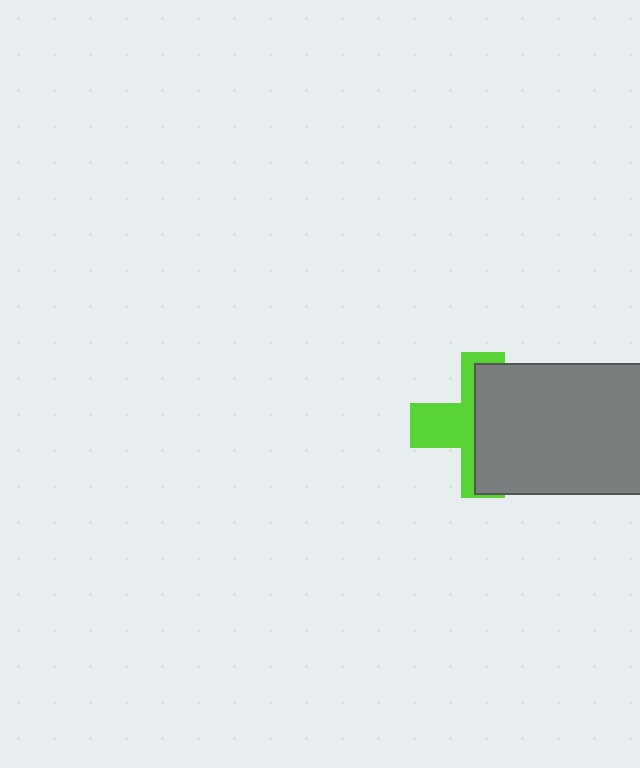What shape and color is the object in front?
The object in front is a gray rectangle.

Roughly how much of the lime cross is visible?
A small part of it is visible (roughly 41%).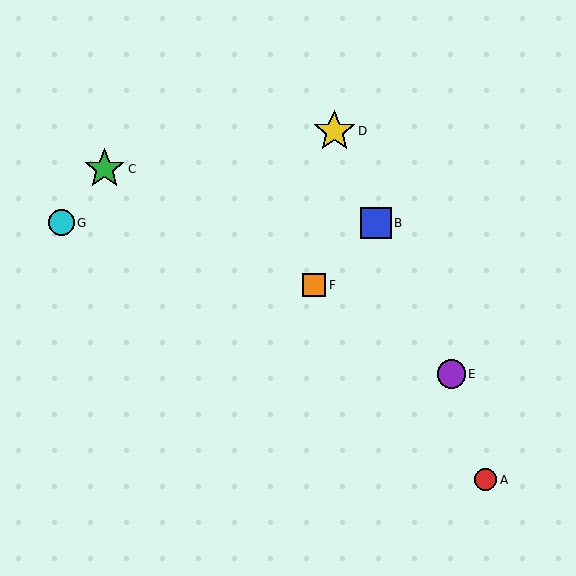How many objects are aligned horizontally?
2 objects (B, G) are aligned horizontally.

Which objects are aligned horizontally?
Objects B, G are aligned horizontally.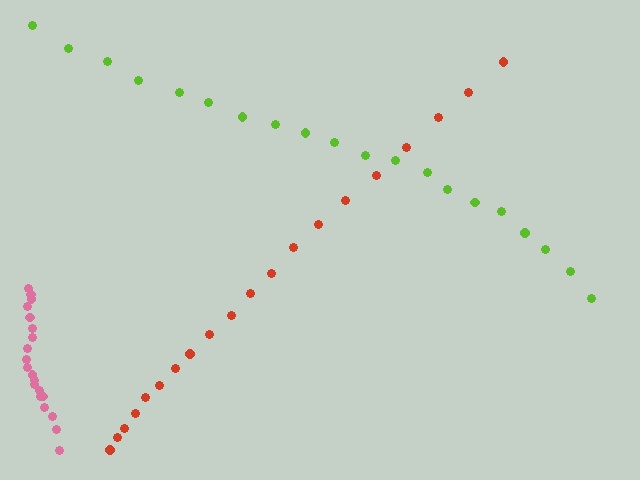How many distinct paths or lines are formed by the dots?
There are 3 distinct paths.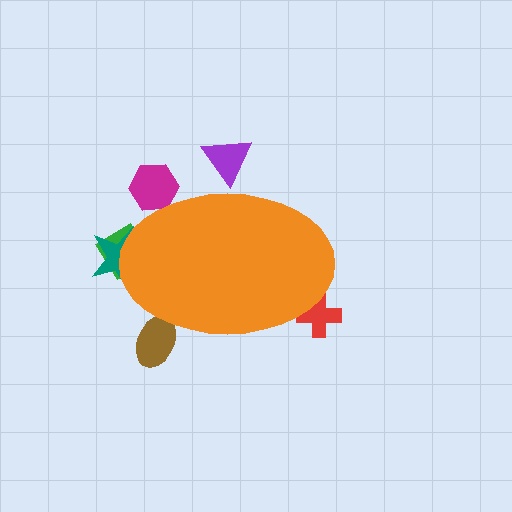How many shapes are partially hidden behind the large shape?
6 shapes are partially hidden.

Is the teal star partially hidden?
Yes, the teal star is partially hidden behind the orange ellipse.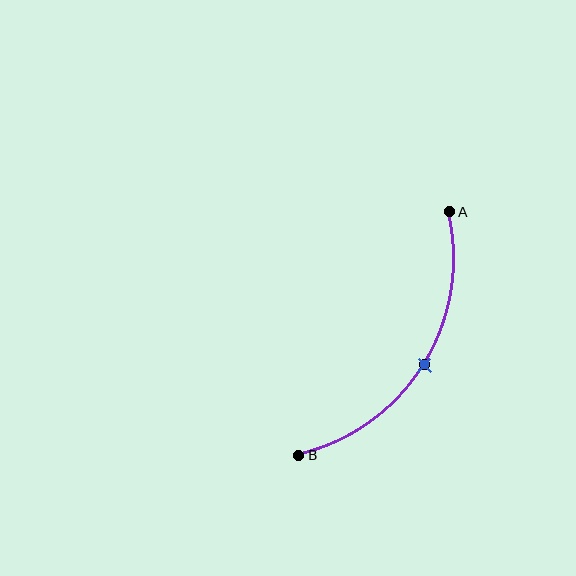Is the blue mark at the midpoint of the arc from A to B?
Yes. The blue mark lies on the arc at equal arc-length from both A and B — it is the arc midpoint.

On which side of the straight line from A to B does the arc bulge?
The arc bulges to the right of the straight line connecting A and B.